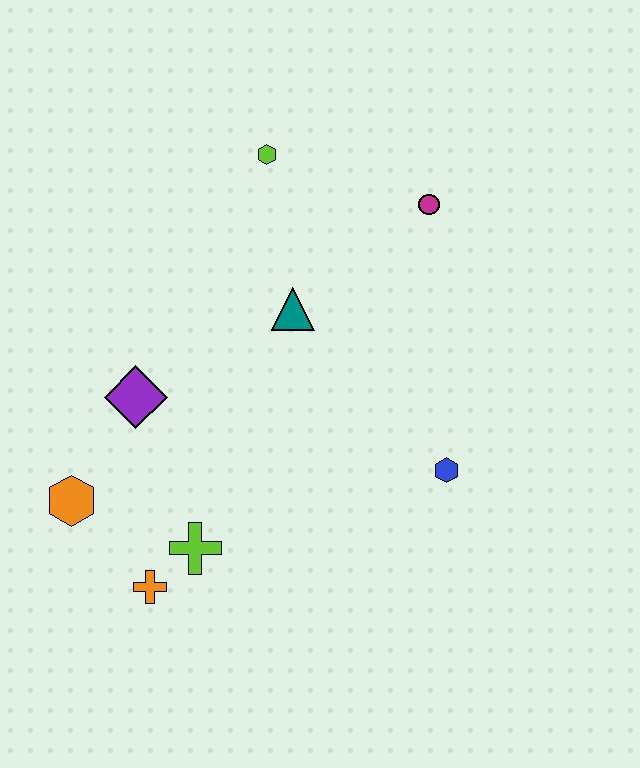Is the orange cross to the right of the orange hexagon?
Yes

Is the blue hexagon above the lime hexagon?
No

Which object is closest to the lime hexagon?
The teal triangle is closest to the lime hexagon.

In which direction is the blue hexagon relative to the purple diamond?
The blue hexagon is to the right of the purple diamond.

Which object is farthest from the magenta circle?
The orange cross is farthest from the magenta circle.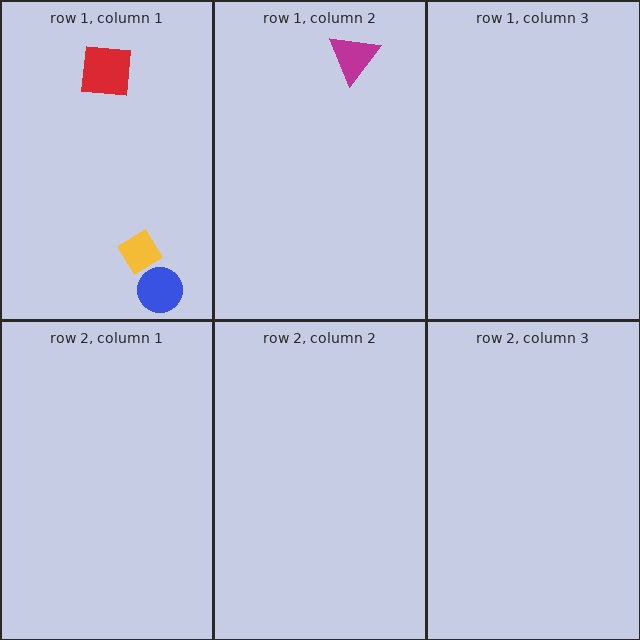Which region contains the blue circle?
The row 1, column 1 region.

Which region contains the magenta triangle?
The row 1, column 2 region.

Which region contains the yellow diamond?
The row 1, column 1 region.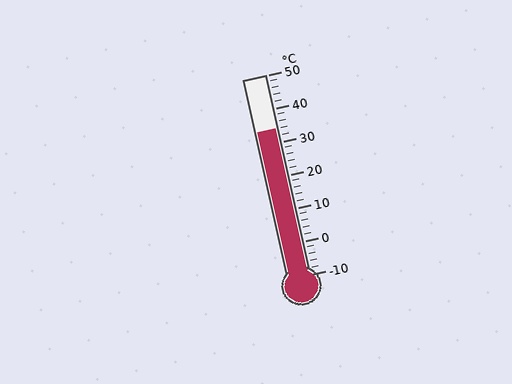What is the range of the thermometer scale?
The thermometer scale ranges from -10°C to 50°C.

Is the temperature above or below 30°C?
The temperature is above 30°C.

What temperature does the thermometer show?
The thermometer shows approximately 34°C.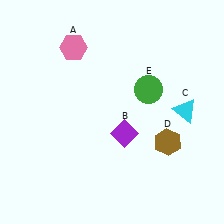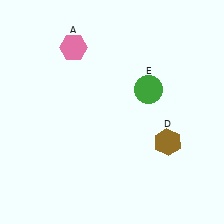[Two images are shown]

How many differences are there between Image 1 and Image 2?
There are 2 differences between the two images.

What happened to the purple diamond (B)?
The purple diamond (B) was removed in Image 2. It was in the bottom-right area of Image 1.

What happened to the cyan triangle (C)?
The cyan triangle (C) was removed in Image 2. It was in the top-right area of Image 1.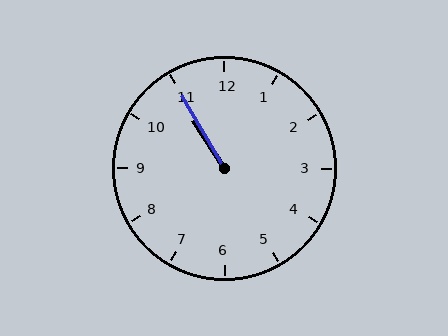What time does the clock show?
10:55.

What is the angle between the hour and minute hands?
Approximately 2 degrees.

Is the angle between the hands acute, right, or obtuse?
It is acute.